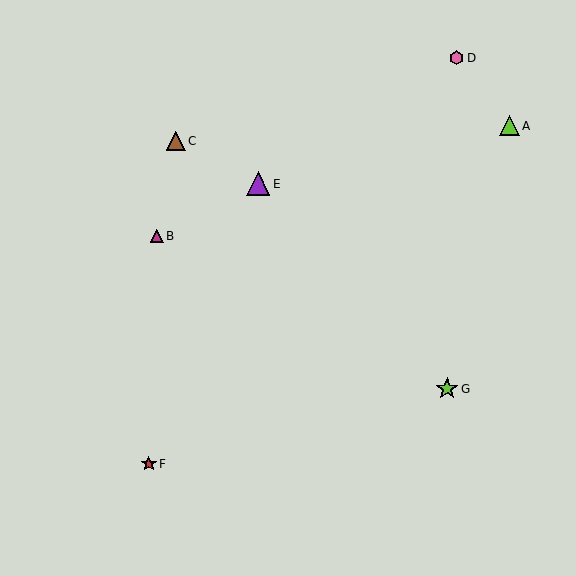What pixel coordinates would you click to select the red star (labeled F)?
Click at (149, 464) to select the red star F.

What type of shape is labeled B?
Shape B is a magenta triangle.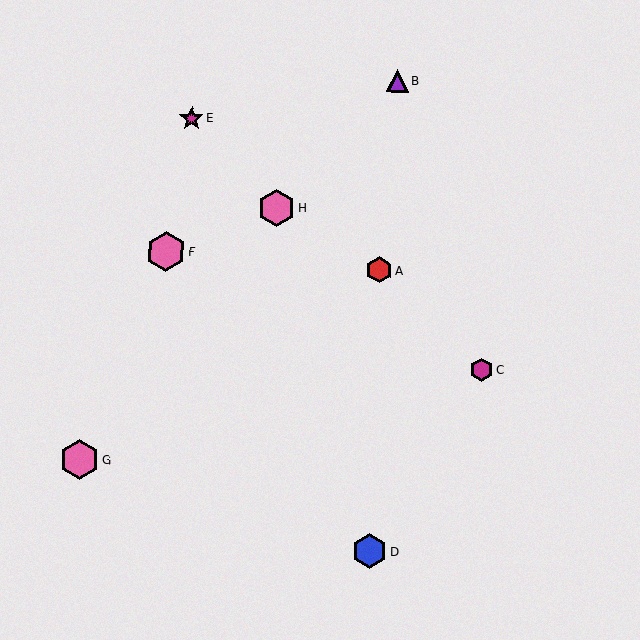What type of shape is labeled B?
Shape B is a purple triangle.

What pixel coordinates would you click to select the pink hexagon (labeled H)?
Click at (277, 208) to select the pink hexagon H.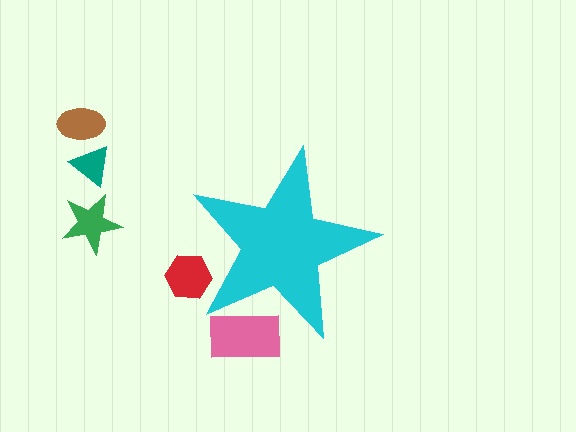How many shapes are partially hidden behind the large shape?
2 shapes are partially hidden.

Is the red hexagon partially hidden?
Yes, the red hexagon is partially hidden behind the cyan star.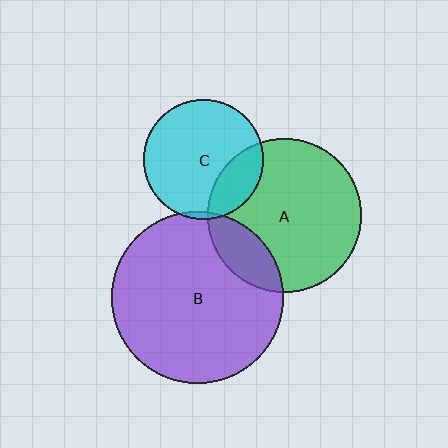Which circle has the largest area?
Circle B (purple).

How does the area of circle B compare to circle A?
Approximately 1.2 times.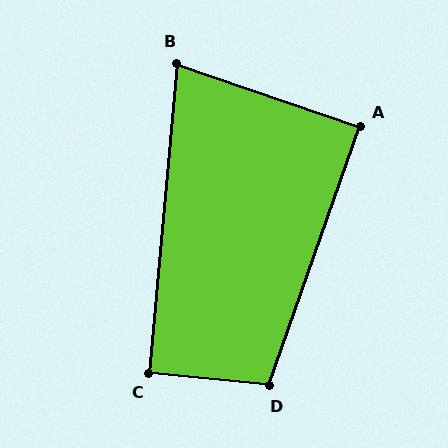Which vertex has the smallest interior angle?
B, at approximately 76 degrees.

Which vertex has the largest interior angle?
D, at approximately 104 degrees.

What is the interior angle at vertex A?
Approximately 90 degrees (approximately right).